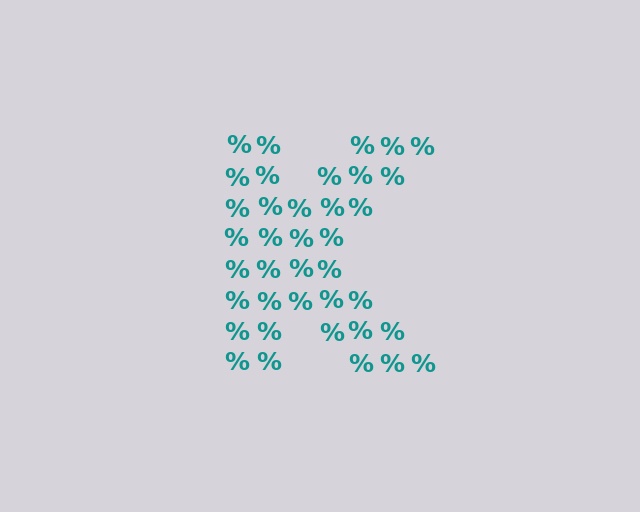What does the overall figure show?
The overall figure shows the letter K.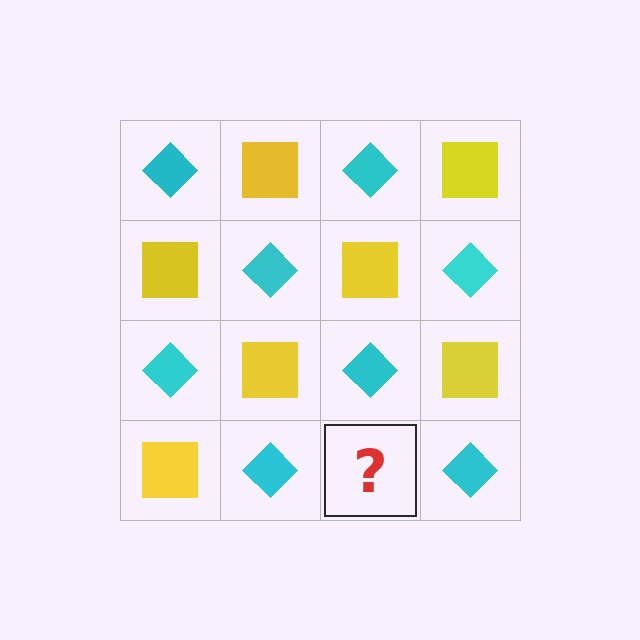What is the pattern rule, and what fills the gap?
The rule is that it alternates cyan diamond and yellow square in a checkerboard pattern. The gap should be filled with a yellow square.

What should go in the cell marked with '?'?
The missing cell should contain a yellow square.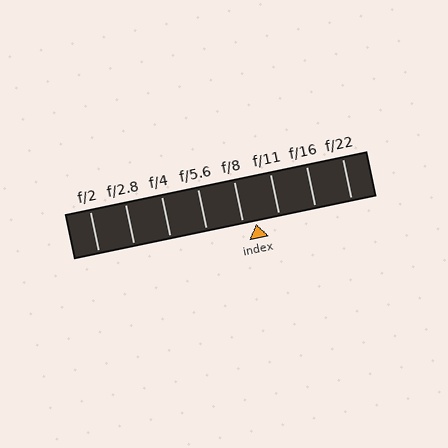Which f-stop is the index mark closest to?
The index mark is closest to f/8.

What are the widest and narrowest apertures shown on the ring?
The widest aperture shown is f/2 and the narrowest is f/22.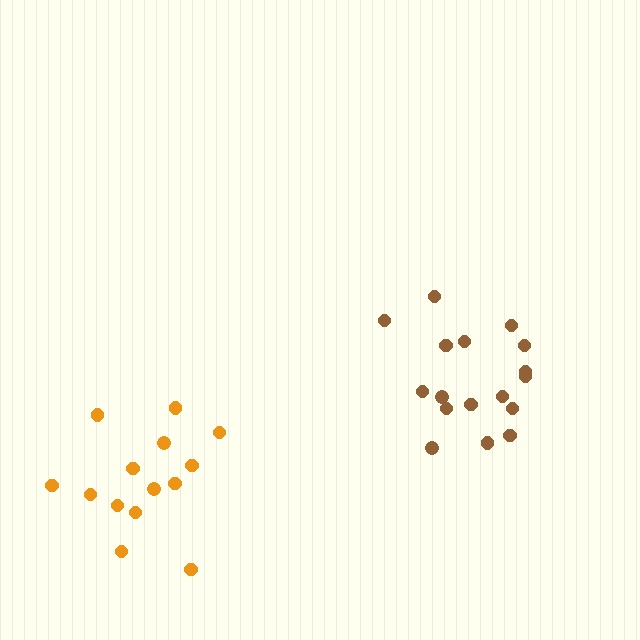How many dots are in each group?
Group 1: 17 dots, Group 2: 14 dots (31 total).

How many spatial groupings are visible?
There are 2 spatial groupings.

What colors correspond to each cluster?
The clusters are colored: brown, orange.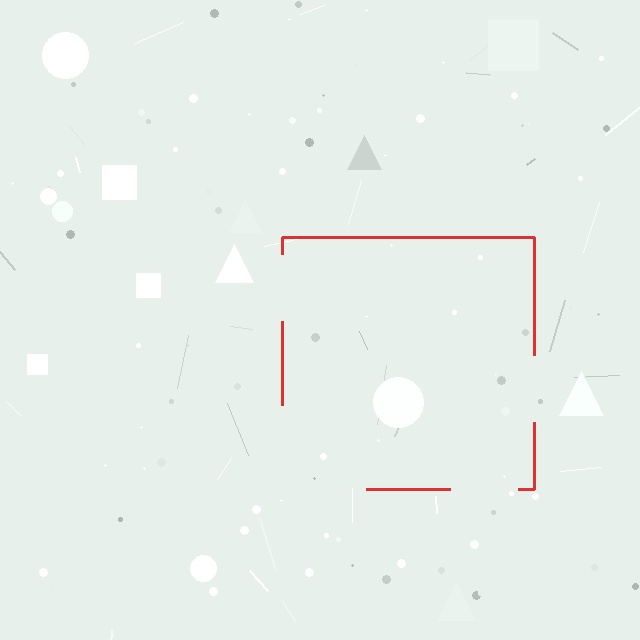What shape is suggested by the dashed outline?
The dashed outline suggests a square.